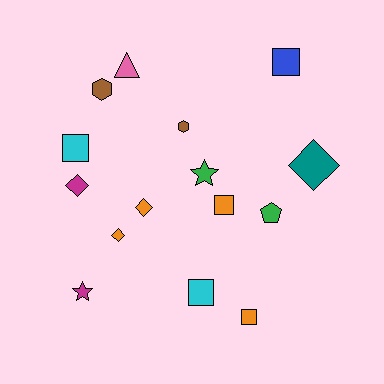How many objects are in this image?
There are 15 objects.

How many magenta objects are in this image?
There are 2 magenta objects.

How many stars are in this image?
There are 2 stars.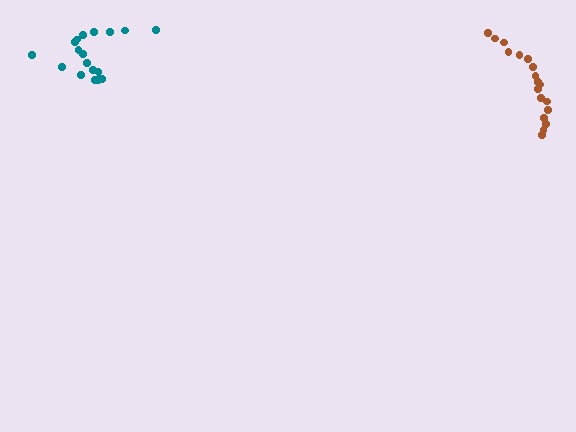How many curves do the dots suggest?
There are 2 distinct paths.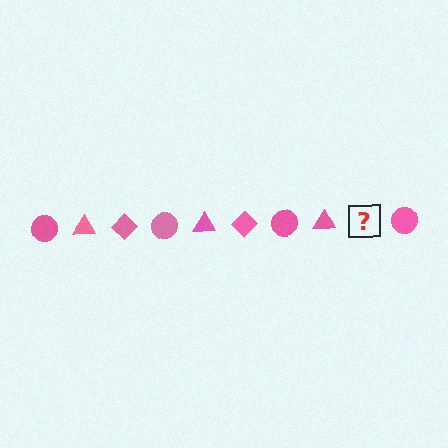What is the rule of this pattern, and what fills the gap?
The rule is that the pattern cycles through circle, triangle, diamond shapes in pink. The gap should be filled with a pink diamond.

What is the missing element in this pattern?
The missing element is a pink diamond.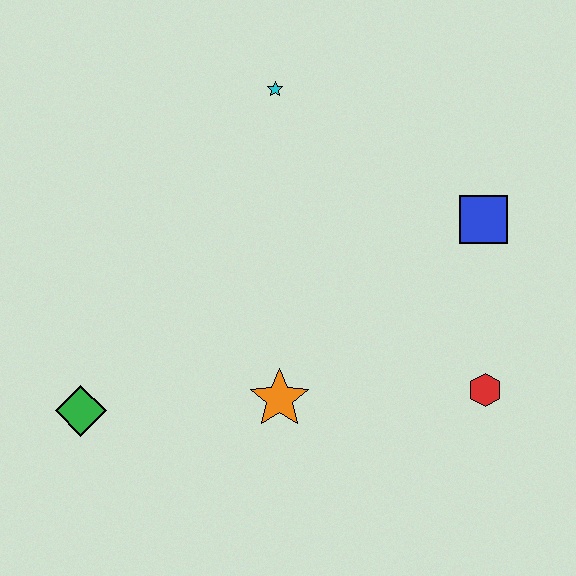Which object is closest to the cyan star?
The blue square is closest to the cyan star.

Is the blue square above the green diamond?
Yes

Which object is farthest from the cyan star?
The green diamond is farthest from the cyan star.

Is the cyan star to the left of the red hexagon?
Yes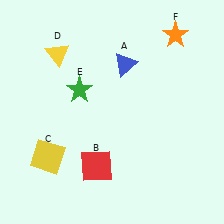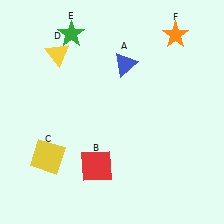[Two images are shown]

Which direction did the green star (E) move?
The green star (E) moved up.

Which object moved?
The green star (E) moved up.